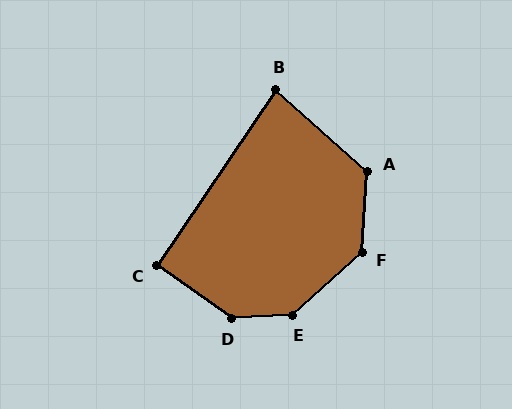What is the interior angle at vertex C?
Approximately 91 degrees (approximately right).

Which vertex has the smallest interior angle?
B, at approximately 83 degrees.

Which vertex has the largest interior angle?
D, at approximately 142 degrees.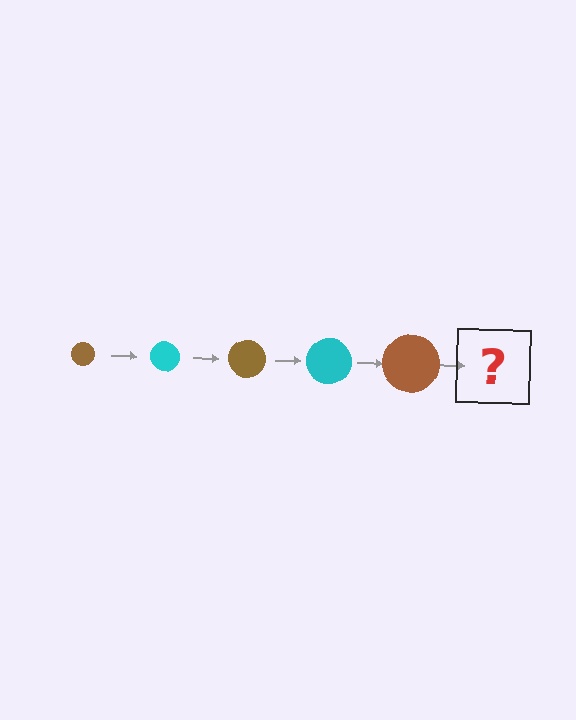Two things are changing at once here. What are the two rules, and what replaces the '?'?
The two rules are that the circle grows larger each step and the color cycles through brown and cyan. The '?' should be a cyan circle, larger than the previous one.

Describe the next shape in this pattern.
It should be a cyan circle, larger than the previous one.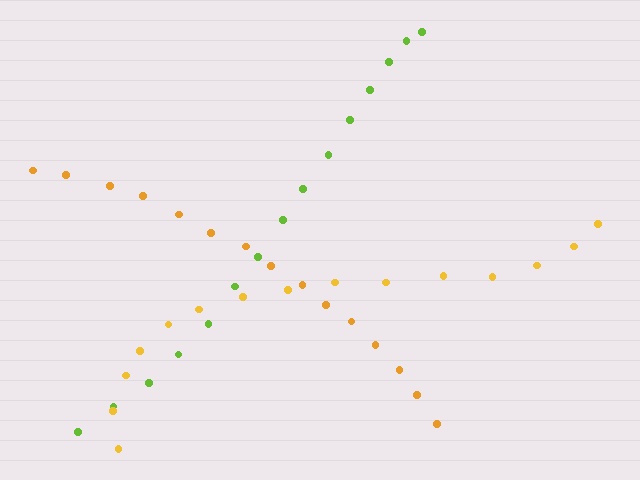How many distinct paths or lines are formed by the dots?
There are 3 distinct paths.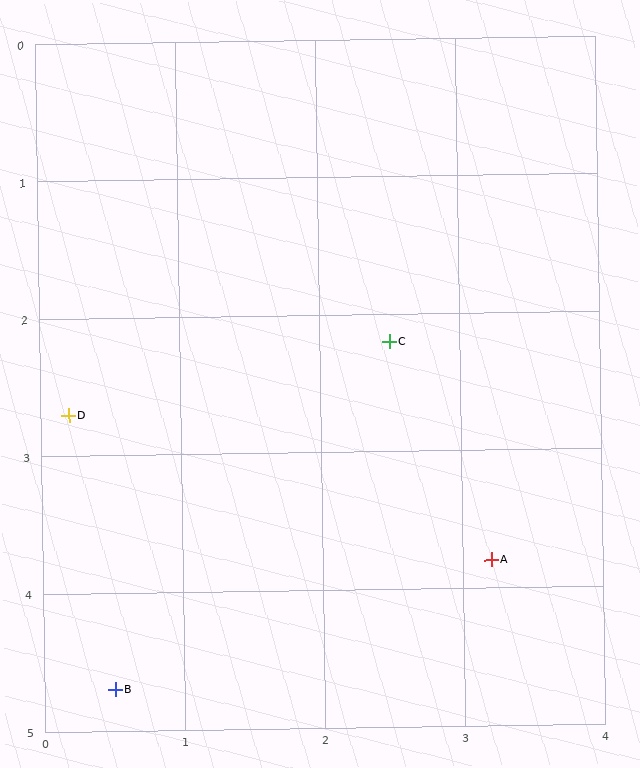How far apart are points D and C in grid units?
Points D and C are about 2.4 grid units apart.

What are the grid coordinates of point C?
Point C is at approximately (2.5, 2.2).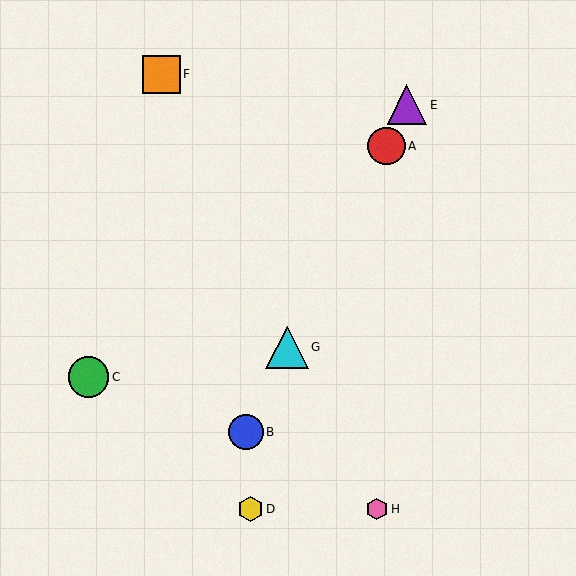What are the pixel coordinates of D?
Object D is at (251, 509).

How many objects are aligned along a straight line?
4 objects (A, B, E, G) are aligned along a straight line.